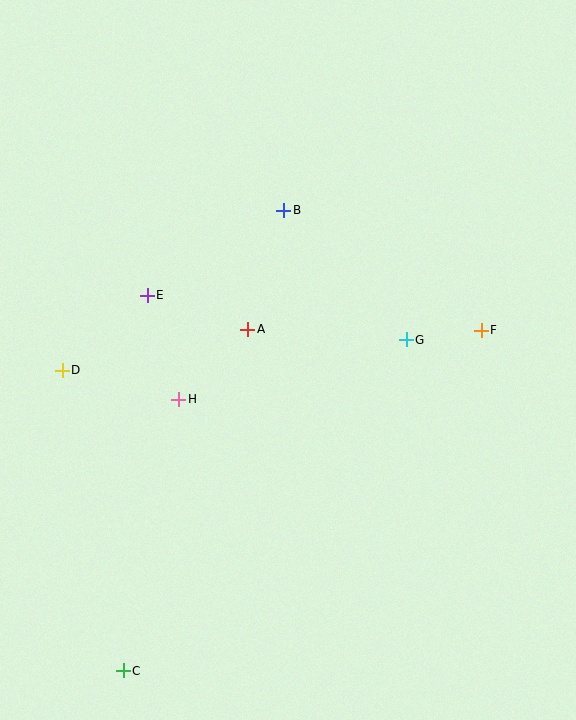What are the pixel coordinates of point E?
Point E is at (147, 295).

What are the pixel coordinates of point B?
Point B is at (284, 210).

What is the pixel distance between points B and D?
The distance between B and D is 273 pixels.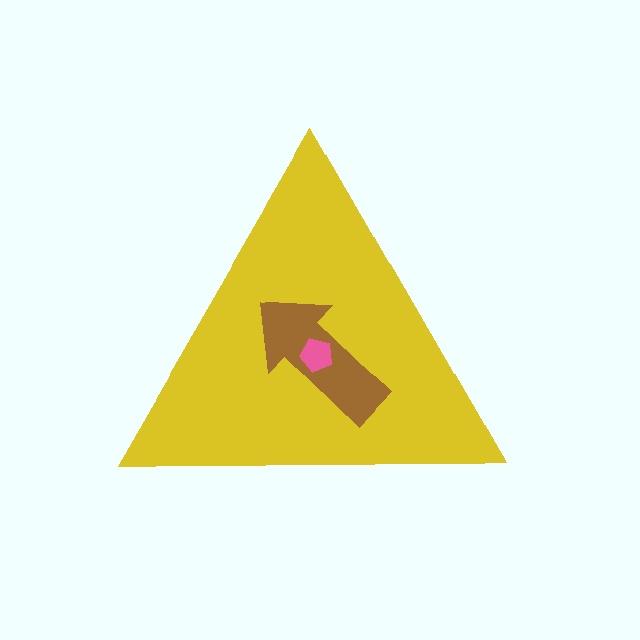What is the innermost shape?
The pink pentagon.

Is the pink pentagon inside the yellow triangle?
Yes.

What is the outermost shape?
The yellow triangle.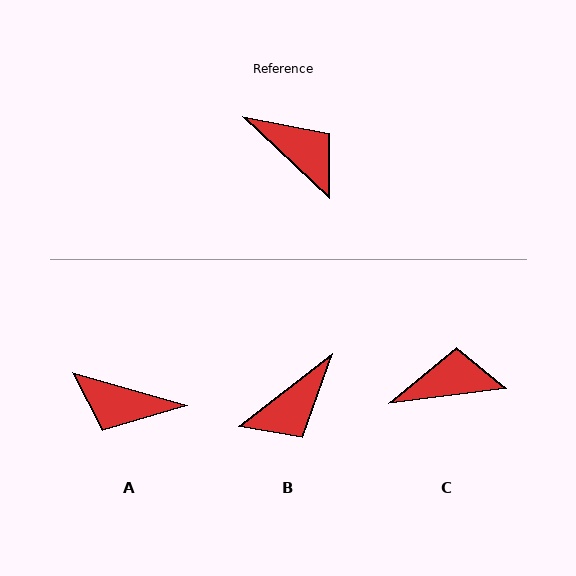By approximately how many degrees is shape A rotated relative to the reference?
Approximately 152 degrees clockwise.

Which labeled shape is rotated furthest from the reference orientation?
A, about 152 degrees away.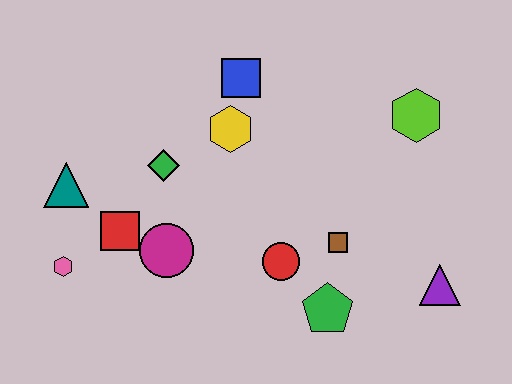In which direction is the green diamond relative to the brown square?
The green diamond is to the left of the brown square.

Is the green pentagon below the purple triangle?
Yes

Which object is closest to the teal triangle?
The red square is closest to the teal triangle.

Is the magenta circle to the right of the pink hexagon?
Yes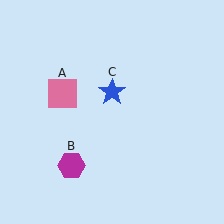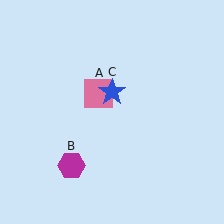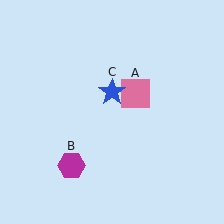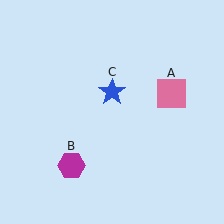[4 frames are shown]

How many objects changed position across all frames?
1 object changed position: pink square (object A).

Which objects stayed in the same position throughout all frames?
Magenta hexagon (object B) and blue star (object C) remained stationary.